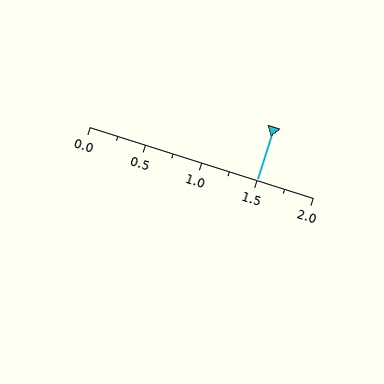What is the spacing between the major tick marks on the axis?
The major ticks are spaced 0.5 apart.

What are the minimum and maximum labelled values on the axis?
The axis runs from 0.0 to 2.0.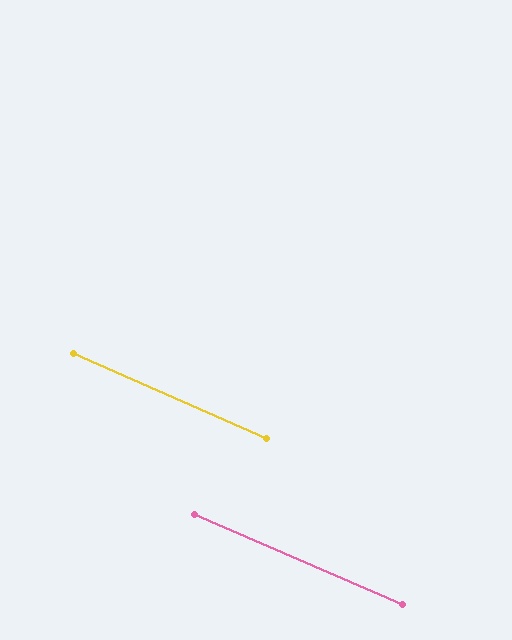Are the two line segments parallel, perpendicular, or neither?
Parallel — their directions differ by only 0.4°.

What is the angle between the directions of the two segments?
Approximately 0 degrees.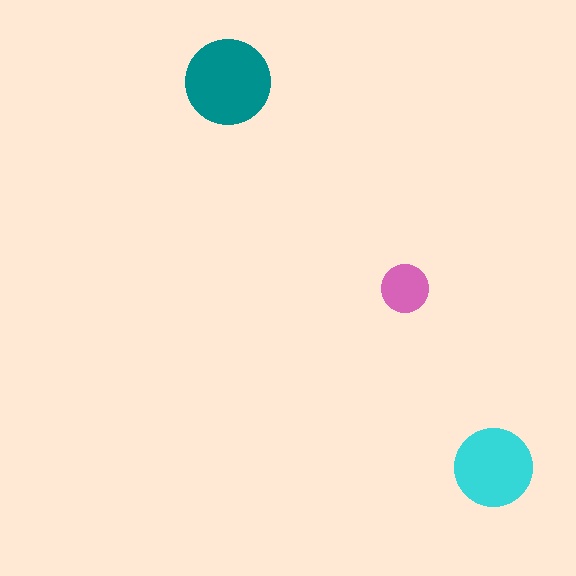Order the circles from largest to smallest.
the teal one, the cyan one, the pink one.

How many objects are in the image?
There are 3 objects in the image.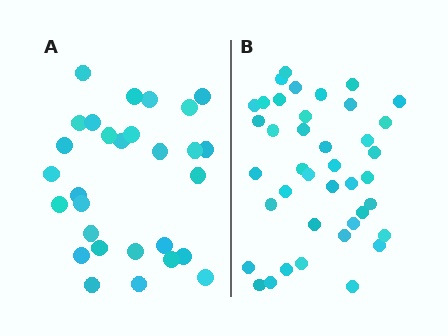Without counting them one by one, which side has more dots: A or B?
Region B (the right region) has more dots.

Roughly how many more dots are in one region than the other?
Region B has roughly 12 or so more dots than region A.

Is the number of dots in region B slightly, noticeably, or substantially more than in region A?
Region B has noticeably more, but not dramatically so. The ratio is roughly 1.4 to 1.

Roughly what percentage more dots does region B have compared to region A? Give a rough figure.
About 40% more.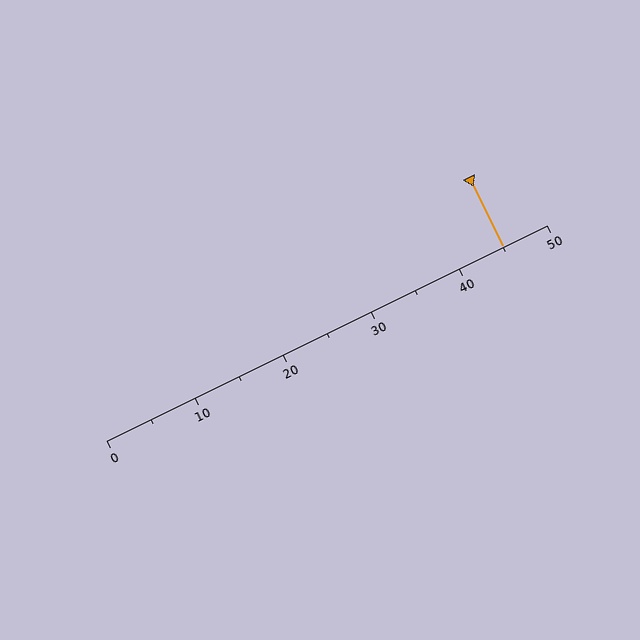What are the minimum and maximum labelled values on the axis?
The axis runs from 0 to 50.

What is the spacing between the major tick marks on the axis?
The major ticks are spaced 10 apart.